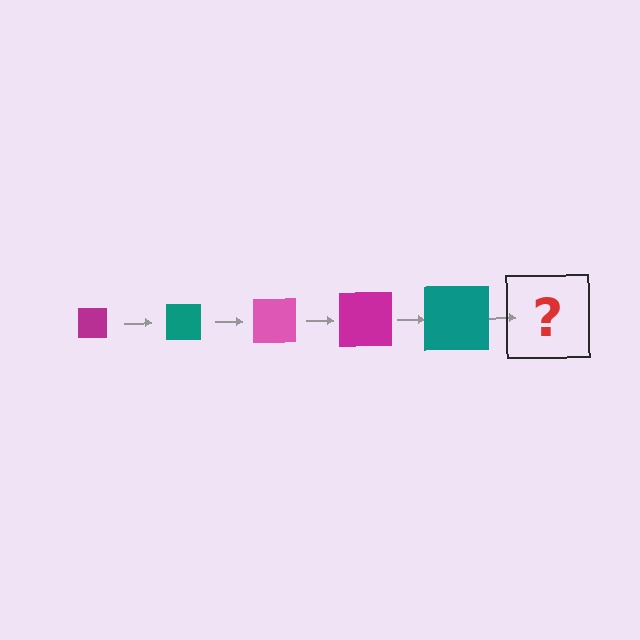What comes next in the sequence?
The next element should be a pink square, larger than the previous one.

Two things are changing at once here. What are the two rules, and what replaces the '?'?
The two rules are that the square grows larger each step and the color cycles through magenta, teal, and pink. The '?' should be a pink square, larger than the previous one.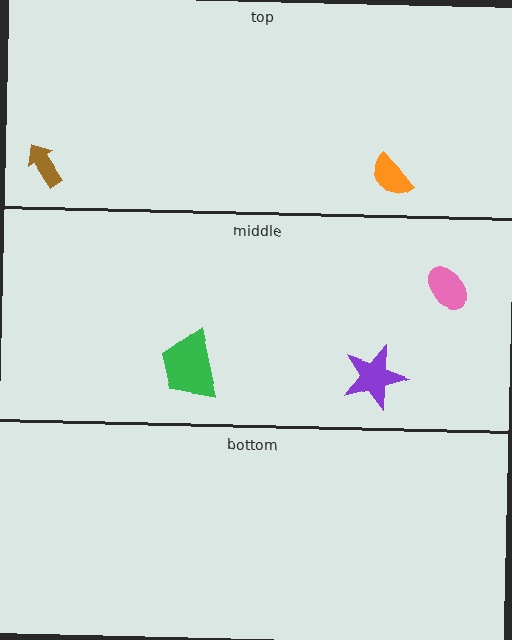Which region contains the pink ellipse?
The middle region.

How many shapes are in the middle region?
3.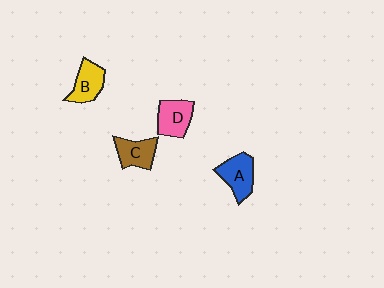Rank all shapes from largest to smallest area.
From largest to smallest: A (blue), D (pink), B (yellow), C (brown).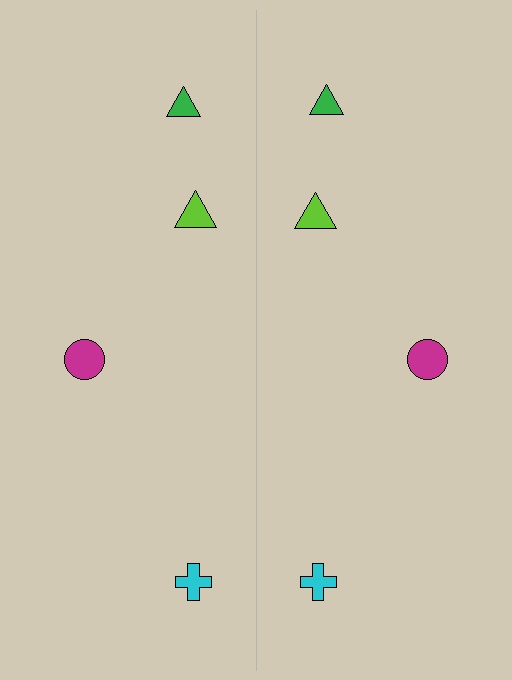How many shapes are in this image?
There are 8 shapes in this image.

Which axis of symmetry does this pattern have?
The pattern has a vertical axis of symmetry running through the center of the image.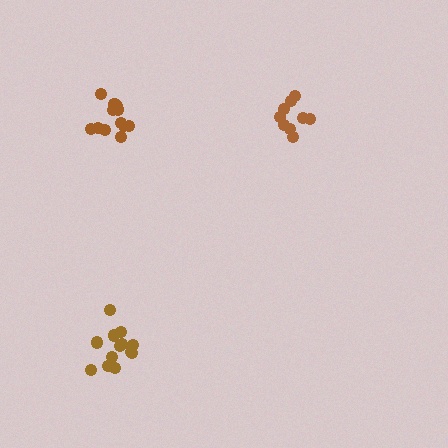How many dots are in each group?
Group 1: 12 dots, Group 2: 9 dots, Group 3: 13 dots (34 total).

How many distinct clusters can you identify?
There are 3 distinct clusters.